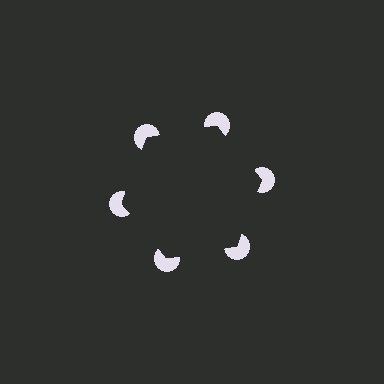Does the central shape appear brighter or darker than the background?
It typically appears slightly darker than the background, even though no actual brightness change is drawn.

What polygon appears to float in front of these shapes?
An illusory hexagon — its edges are inferred from the aligned wedge cuts in the pac-man discs, not physically drawn.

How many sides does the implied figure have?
6 sides.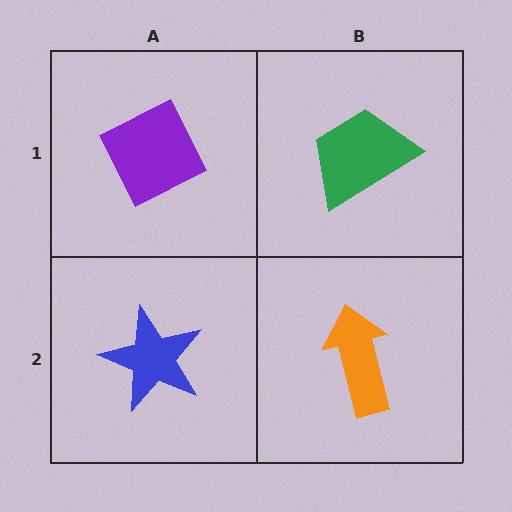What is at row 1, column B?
A green trapezoid.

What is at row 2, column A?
A blue star.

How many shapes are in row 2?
2 shapes.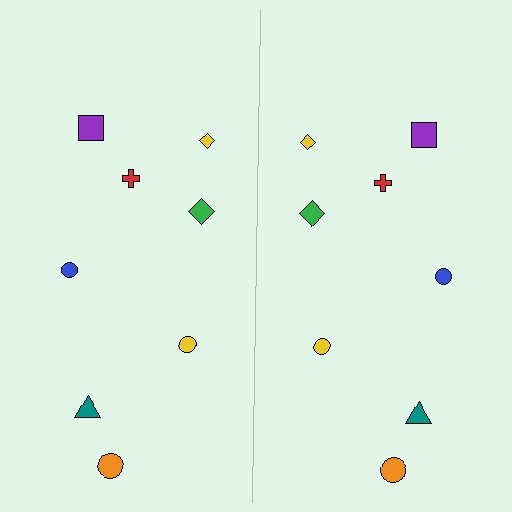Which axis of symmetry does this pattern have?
The pattern has a vertical axis of symmetry running through the center of the image.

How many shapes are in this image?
There are 16 shapes in this image.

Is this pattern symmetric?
Yes, this pattern has bilateral (reflection) symmetry.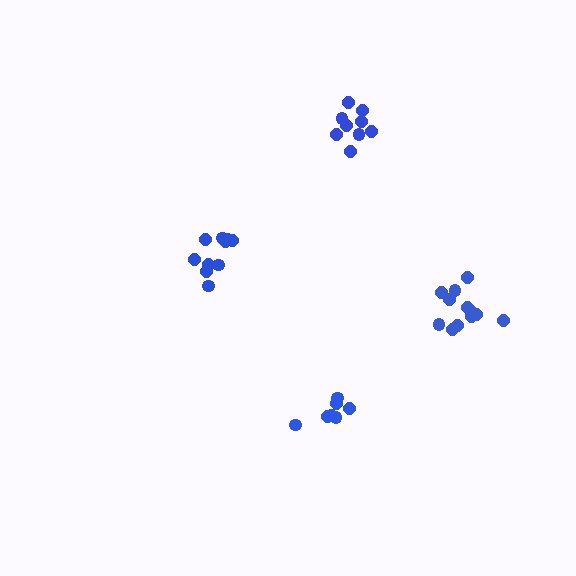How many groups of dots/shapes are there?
There are 4 groups.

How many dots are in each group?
Group 1: 7 dots, Group 2: 12 dots, Group 3: 10 dots, Group 4: 9 dots (38 total).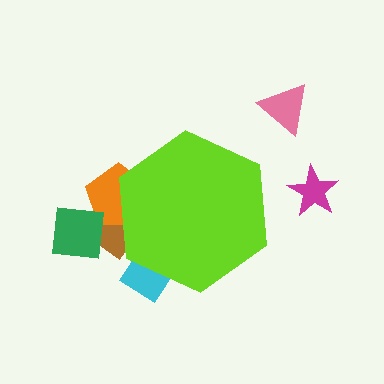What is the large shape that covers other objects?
A lime hexagon.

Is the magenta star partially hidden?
No, the magenta star is fully visible.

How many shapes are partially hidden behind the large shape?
3 shapes are partially hidden.